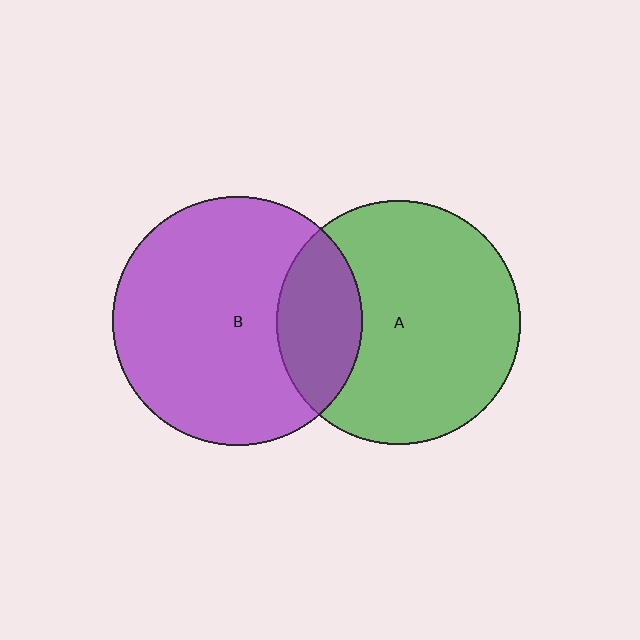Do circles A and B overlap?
Yes.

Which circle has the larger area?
Circle B (purple).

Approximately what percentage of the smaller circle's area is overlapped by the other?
Approximately 25%.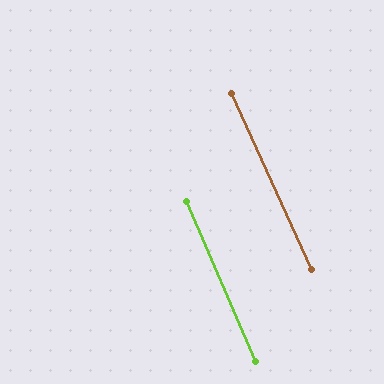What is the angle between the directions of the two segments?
Approximately 1 degree.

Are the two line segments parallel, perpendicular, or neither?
Parallel — their directions differ by only 1.3°.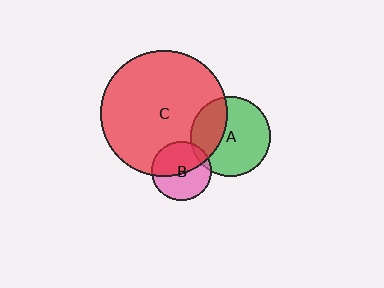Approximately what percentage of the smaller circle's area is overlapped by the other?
Approximately 10%.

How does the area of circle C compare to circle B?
Approximately 4.5 times.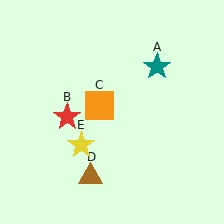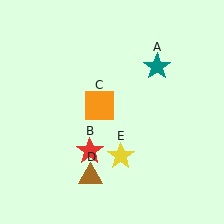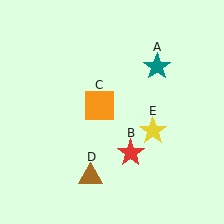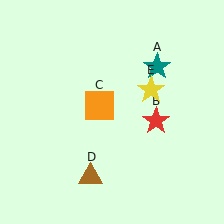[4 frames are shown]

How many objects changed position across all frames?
2 objects changed position: red star (object B), yellow star (object E).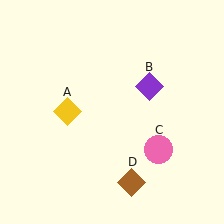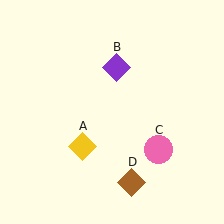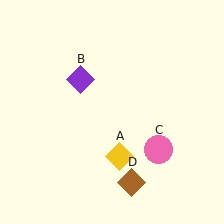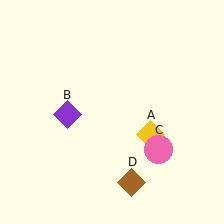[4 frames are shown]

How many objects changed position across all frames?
2 objects changed position: yellow diamond (object A), purple diamond (object B).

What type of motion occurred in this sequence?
The yellow diamond (object A), purple diamond (object B) rotated counterclockwise around the center of the scene.